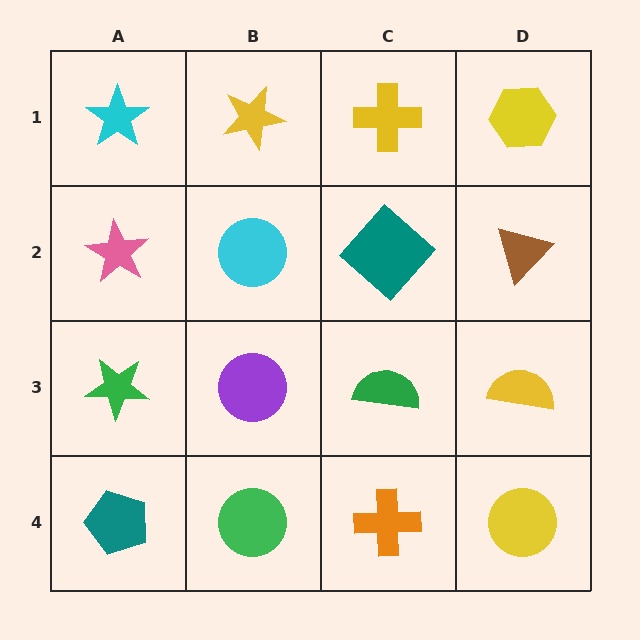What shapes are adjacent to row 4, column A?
A green star (row 3, column A), a green circle (row 4, column B).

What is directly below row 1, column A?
A pink star.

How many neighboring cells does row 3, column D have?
3.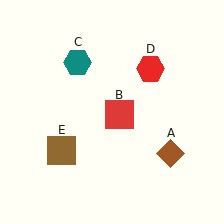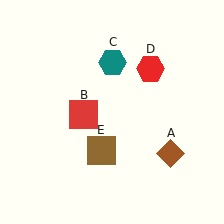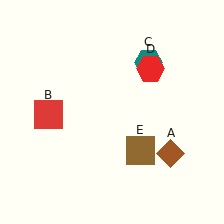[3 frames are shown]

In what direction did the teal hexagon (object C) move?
The teal hexagon (object C) moved right.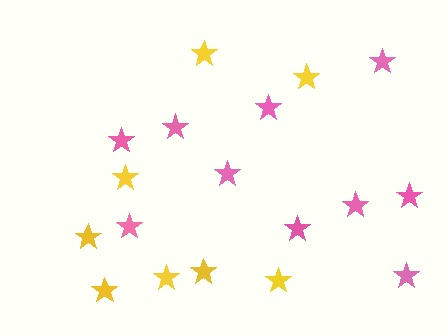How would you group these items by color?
There are 2 groups: one group of yellow stars (8) and one group of pink stars (10).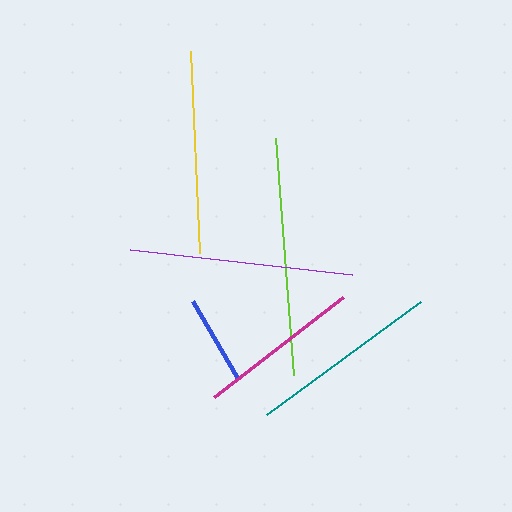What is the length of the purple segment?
The purple segment is approximately 224 pixels long.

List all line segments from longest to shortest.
From longest to shortest: lime, purple, yellow, teal, magenta, blue.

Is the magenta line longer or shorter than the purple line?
The purple line is longer than the magenta line.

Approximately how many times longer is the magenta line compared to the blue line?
The magenta line is approximately 1.8 times the length of the blue line.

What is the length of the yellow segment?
The yellow segment is approximately 202 pixels long.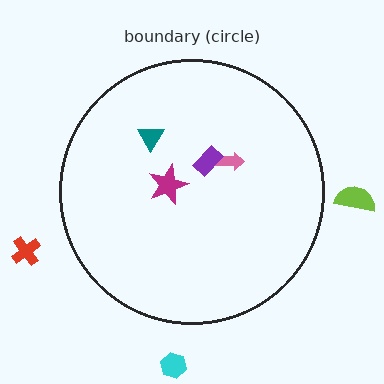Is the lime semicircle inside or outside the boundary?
Outside.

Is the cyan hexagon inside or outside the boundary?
Outside.